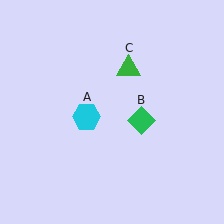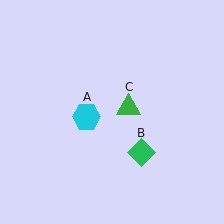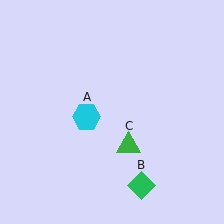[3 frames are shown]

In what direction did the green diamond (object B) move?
The green diamond (object B) moved down.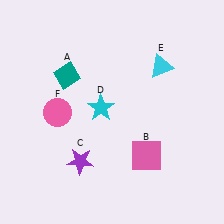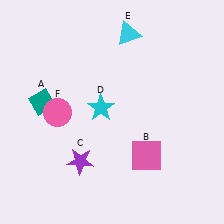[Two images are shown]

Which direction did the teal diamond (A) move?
The teal diamond (A) moved down.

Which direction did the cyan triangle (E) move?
The cyan triangle (E) moved left.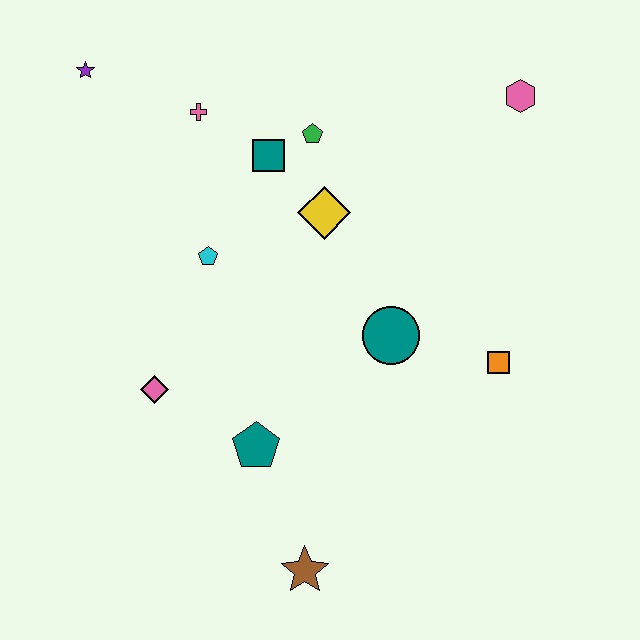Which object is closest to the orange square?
The teal circle is closest to the orange square.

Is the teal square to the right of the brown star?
No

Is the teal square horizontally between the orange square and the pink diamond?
Yes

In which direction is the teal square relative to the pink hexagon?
The teal square is to the left of the pink hexagon.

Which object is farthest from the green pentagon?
The brown star is farthest from the green pentagon.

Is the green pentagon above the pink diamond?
Yes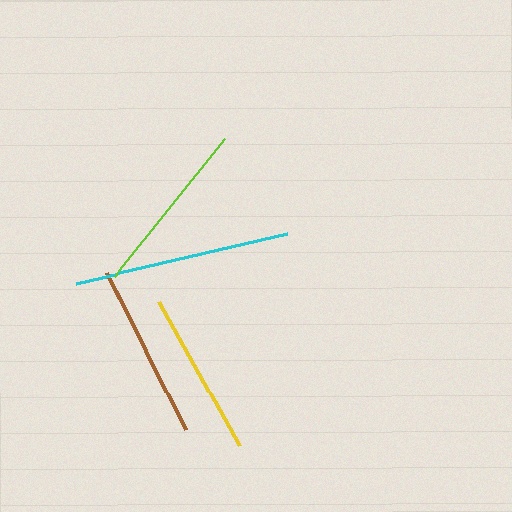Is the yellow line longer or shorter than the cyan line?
The cyan line is longer than the yellow line.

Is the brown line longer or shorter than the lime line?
The brown line is longer than the lime line.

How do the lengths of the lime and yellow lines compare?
The lime and yellow lines are approximately the same length.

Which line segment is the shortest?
The yellow line is the shortest at approximately 165 pixels.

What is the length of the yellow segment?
The yellow segment is approximately 165 pixels long.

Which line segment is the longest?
The cyan line is the longest at approximately 217 pixels.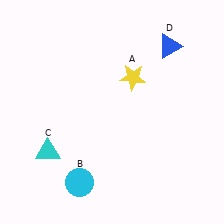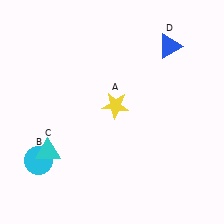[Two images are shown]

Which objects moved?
The objects that moved are: the yellow star (A), the cyan circle (B).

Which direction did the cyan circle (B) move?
The cyan circle (B) moved left.